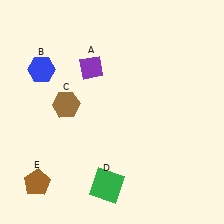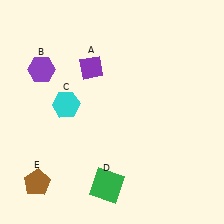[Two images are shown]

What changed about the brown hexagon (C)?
In Image 1, C is brown. In Image 2, it changed to cyan.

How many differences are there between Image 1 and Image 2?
There are 2 differences between the two images.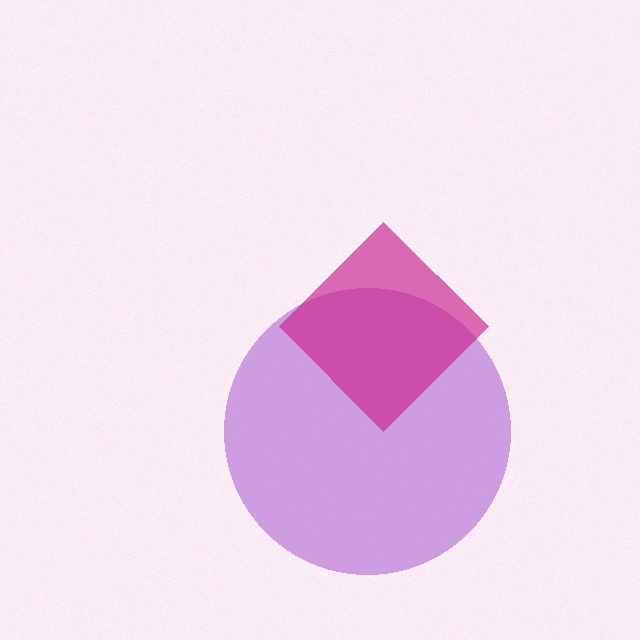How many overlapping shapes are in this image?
There are 2 overlapping shapes in the image.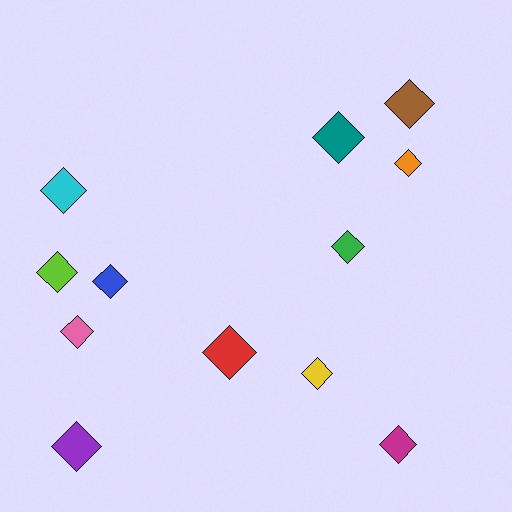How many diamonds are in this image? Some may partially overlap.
There are 12 diamonds.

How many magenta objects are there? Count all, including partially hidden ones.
There is 1 magenta object.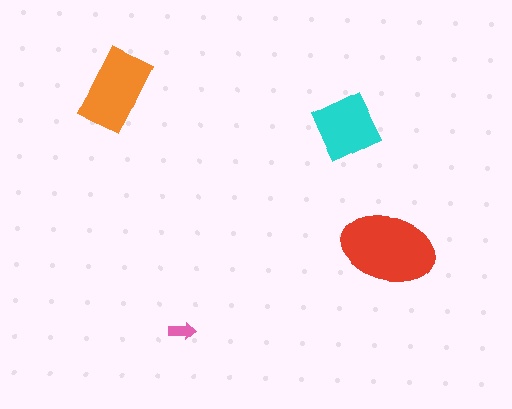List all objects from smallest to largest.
The pink arrow, the cyan diamond, the orange rectangle, the red ellipse.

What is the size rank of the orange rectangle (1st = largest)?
2nd.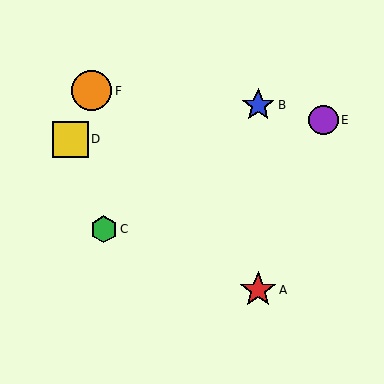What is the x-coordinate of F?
Object F is at x≈92.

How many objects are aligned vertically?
2 objects (A, B) are aligned vertically.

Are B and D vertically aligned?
No, B is at x≈258 and D is at x≈71.